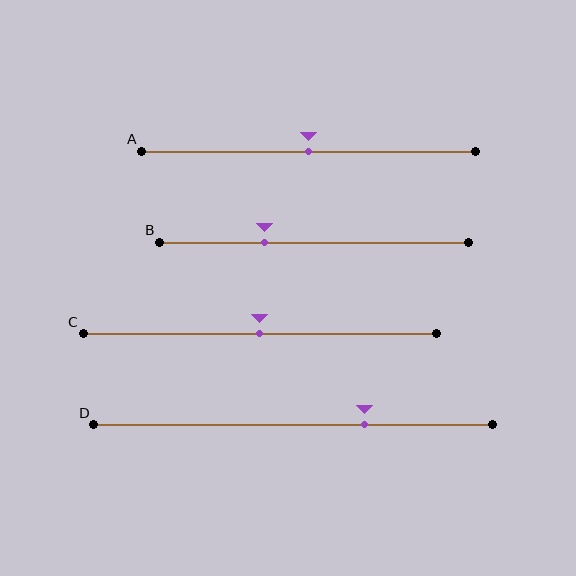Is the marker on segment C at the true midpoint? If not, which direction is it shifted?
Yes, the marker on segment C is at the true midpoint.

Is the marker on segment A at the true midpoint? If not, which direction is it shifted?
Yes, the marker on segment A is at the true midpoint.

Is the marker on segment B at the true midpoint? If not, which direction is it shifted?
No, the marker on segment B is shifted to the left by about 16% of the segment length.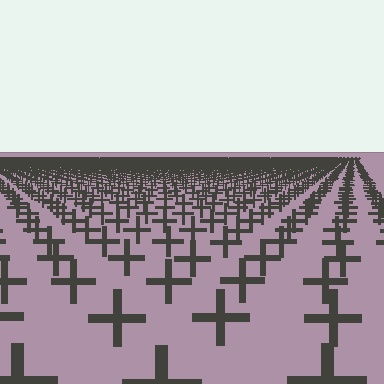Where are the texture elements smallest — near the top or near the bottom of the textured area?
Near the top.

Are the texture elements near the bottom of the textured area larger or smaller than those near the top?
Larger. Near the bottom, elements are closer to the viewer and appear at a bigger on-screen size.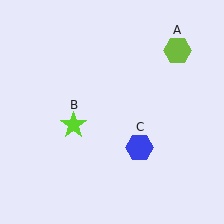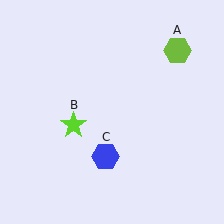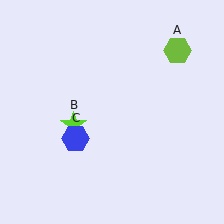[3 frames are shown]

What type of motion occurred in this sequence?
The blue hexagon (object C) rotated clockwise around the center of the scene.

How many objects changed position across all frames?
1 object changed position: blue hexagon (object C).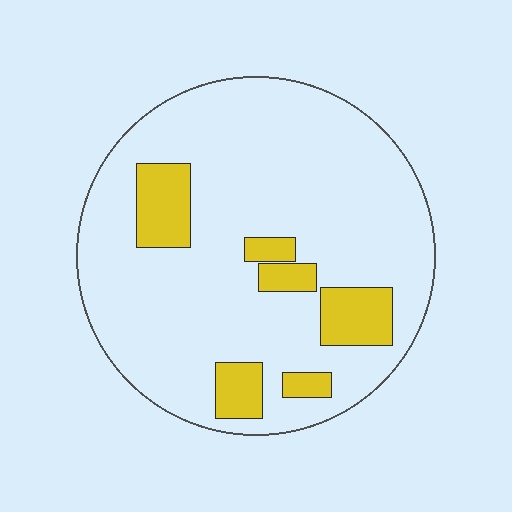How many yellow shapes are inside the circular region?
6.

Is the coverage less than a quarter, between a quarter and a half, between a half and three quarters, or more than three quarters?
Less than a quarter.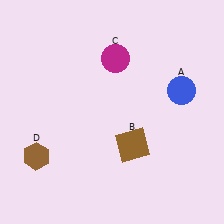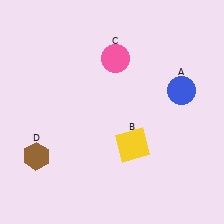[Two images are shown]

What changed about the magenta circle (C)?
In Image 1, C is magenta. In Image 2, it changed to pink.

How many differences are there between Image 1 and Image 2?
There are 2 differences between the two images.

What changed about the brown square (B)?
In Image 1, B is brown. In Image 2, it changed to yellow.